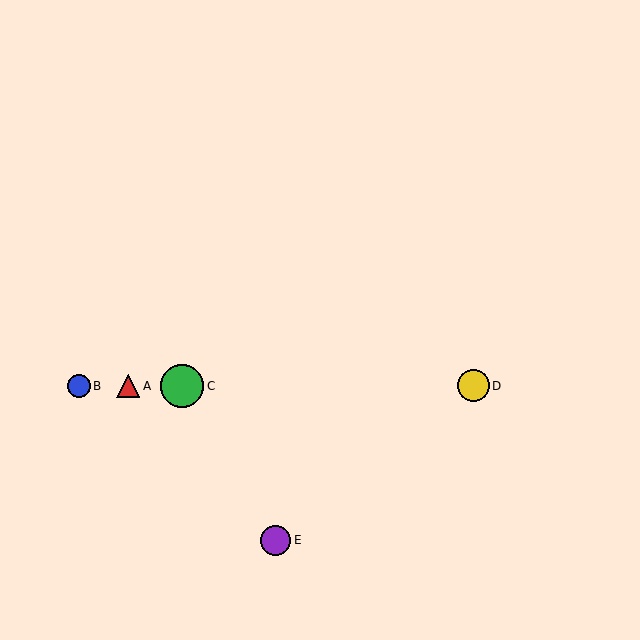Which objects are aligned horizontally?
Objects A, B, C, D are aligned horizontally.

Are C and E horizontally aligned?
No, C is at y≈386 and E is at y≈540.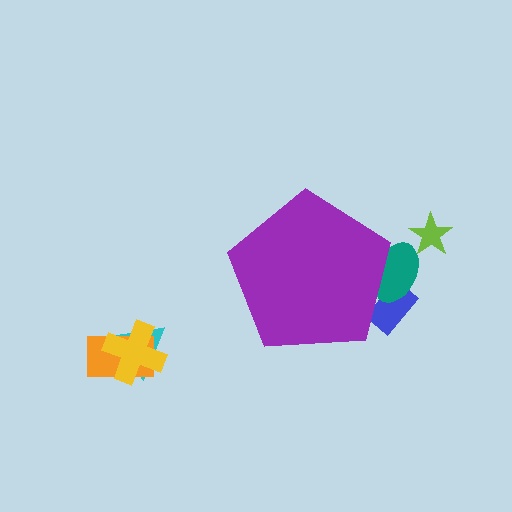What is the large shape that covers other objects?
A purple pentagon.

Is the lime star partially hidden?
No, the lime star is fully visible.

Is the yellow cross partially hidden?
No, the yellow cross is fully visible.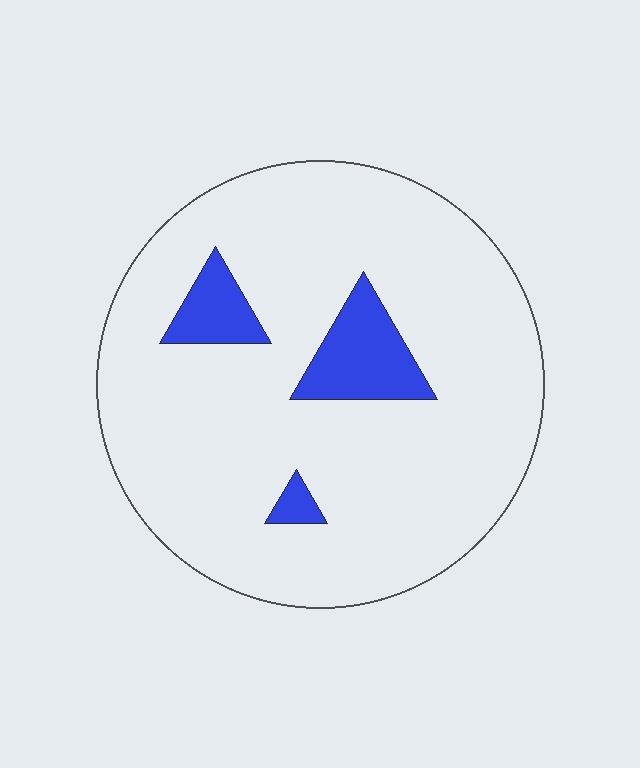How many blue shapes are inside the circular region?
3.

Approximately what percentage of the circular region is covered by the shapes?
Approximately 10%.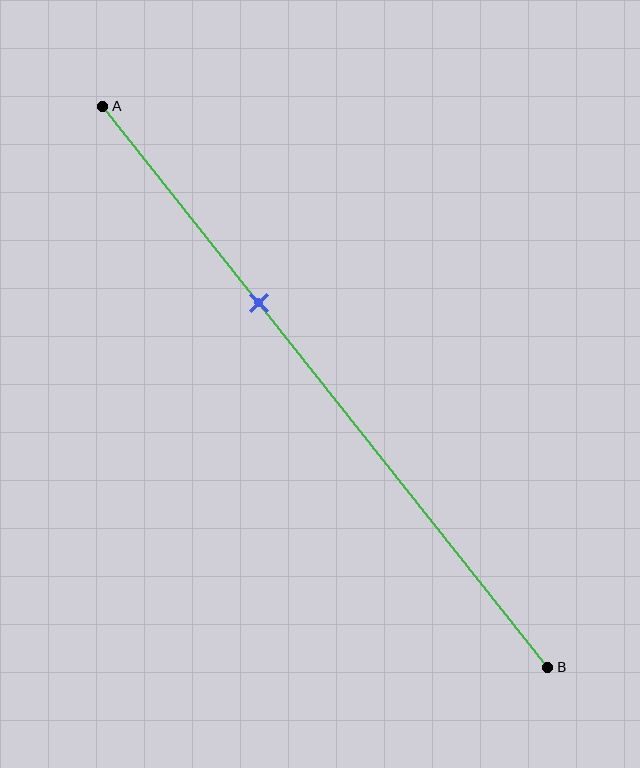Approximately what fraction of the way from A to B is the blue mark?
The blue mark is approximately 35% of the way from A to B.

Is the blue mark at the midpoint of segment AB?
No, the mark is at about 35% from A, not at the 50% midpoint.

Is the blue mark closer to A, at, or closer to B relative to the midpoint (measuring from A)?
The blue mark is closer to point A than the midpoint of segment AB.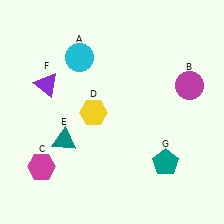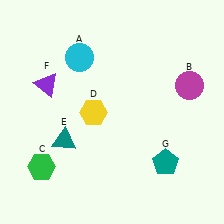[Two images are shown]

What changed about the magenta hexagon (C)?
In Image 1, C is magenta. In Image 2, it changed to green.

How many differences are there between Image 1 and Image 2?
There is 1 difference between the two images.